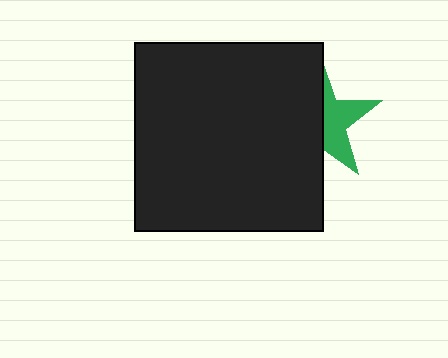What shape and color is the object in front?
The object in front is a black square.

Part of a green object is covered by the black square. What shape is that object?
It is a star.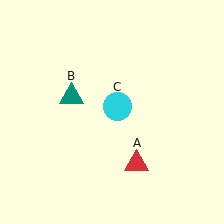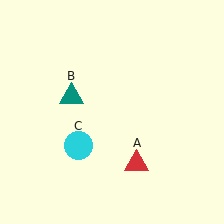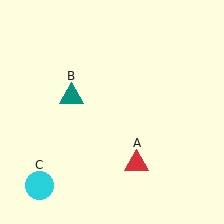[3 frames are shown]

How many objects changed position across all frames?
1 object changed position: cyan circle (object C).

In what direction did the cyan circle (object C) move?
The cyan circle (object C) moved down and to the left.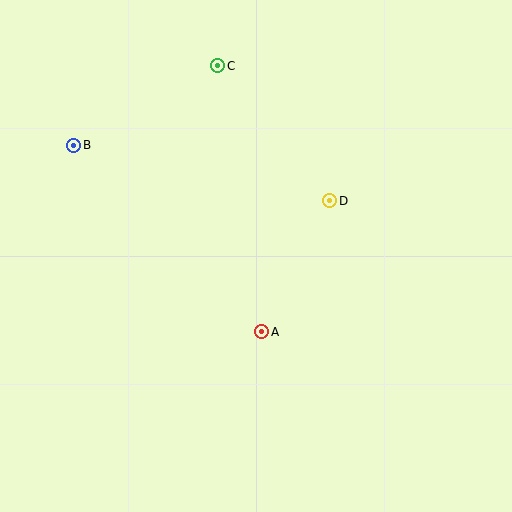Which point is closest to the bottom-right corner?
Point A is closest to the bottom-right corner.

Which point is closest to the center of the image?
Point A at (262, 332) is closest to the center.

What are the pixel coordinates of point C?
Point C is at (218, 66).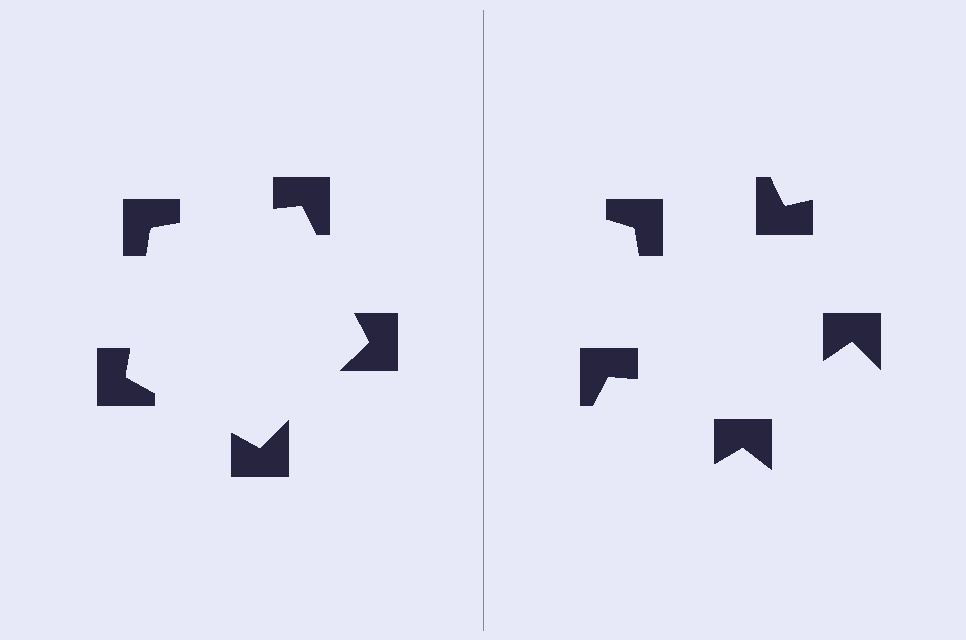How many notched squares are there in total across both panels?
10 — 5 on each side.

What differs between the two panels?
The notched squares are positioned identically on both sides; only the wedge orientations differ. On the left they align to a pentagon; on the right they are misaligned.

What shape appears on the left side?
An illusory pentagon.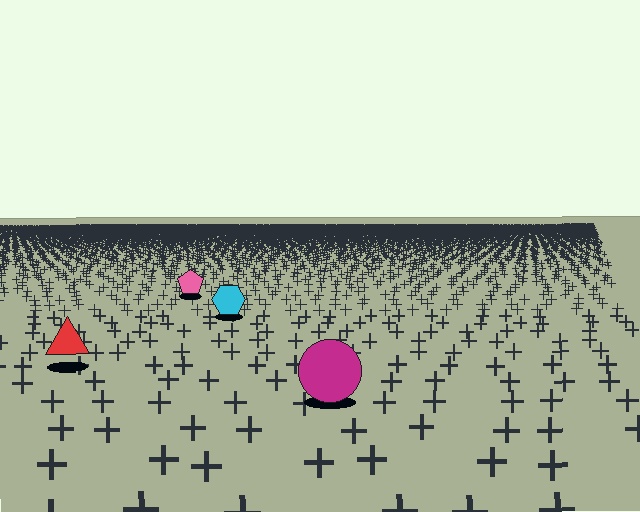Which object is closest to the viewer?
The magenta circle is closest. The texture marks near it are larger and more spread out.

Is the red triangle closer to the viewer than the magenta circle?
No. The magenta circle is closer — you can tell from the texture gradient: the ground texture is coarser near it.